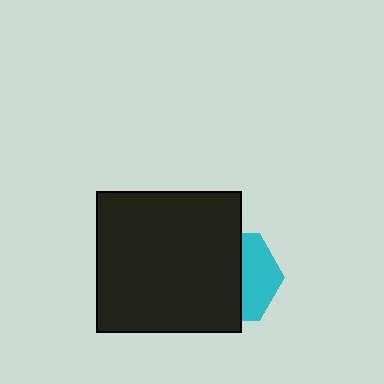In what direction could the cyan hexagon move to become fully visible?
The cyan hexagon could move right. That would shift it out from behind the black rectangle entirely.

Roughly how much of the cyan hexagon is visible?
A small part of it is visible (roughly 40%).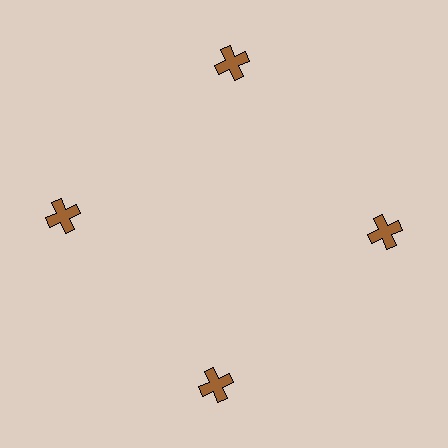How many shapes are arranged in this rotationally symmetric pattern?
There are 4 shapes, arranged in 4 groups of 1.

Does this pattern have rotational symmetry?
Yes, this pattern has 4-fold rotational symmetry. It looks the same after rotating 90 degrees around the center.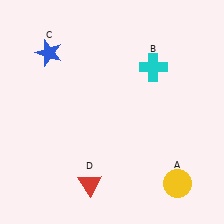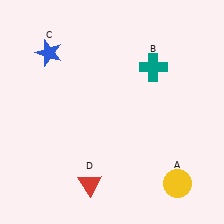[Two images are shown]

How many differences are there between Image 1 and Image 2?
There is 1 difference between the two images.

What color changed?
The cross (B) changed from cyan in Image 1 to teal in Image 2.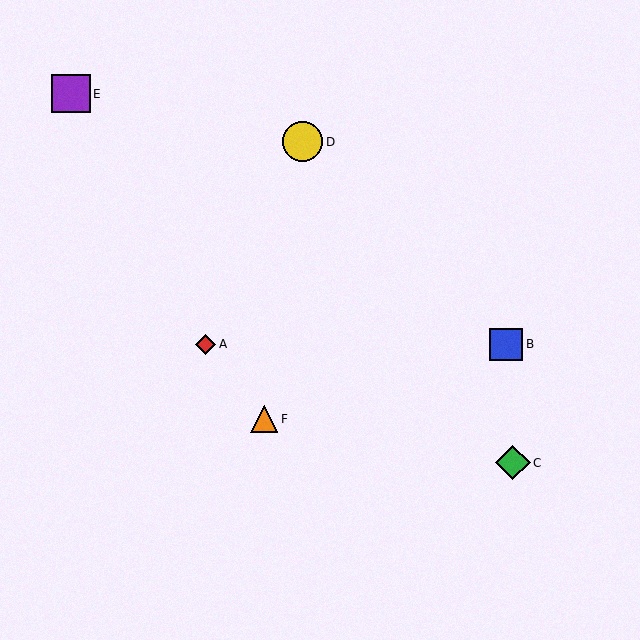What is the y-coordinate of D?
Object D is at y≈142.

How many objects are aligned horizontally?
2 objects (A, B) are aligned horizontally.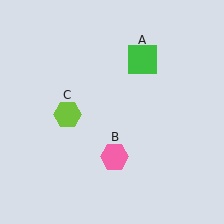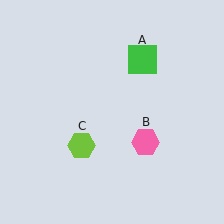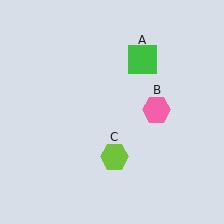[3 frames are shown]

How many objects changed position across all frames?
2 objects changed position: pink hexagon (object B), lime hexagon (object C).